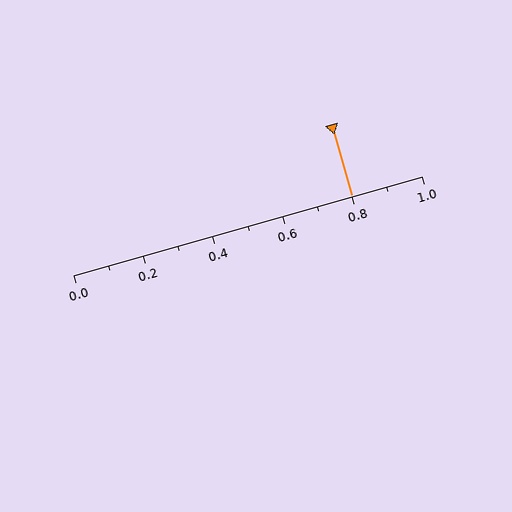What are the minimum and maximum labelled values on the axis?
The axis runs from 0.0 to 1.0.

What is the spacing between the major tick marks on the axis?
The major ticks are spaced 0.2 apart.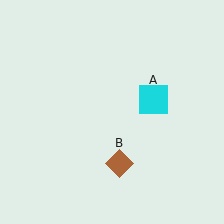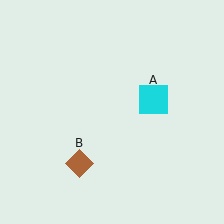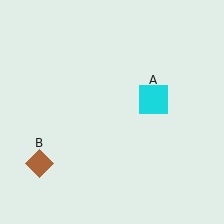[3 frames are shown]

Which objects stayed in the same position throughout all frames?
Cyan square (object A) remained stationary.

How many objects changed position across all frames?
1 object changed position: brown diamond (object B).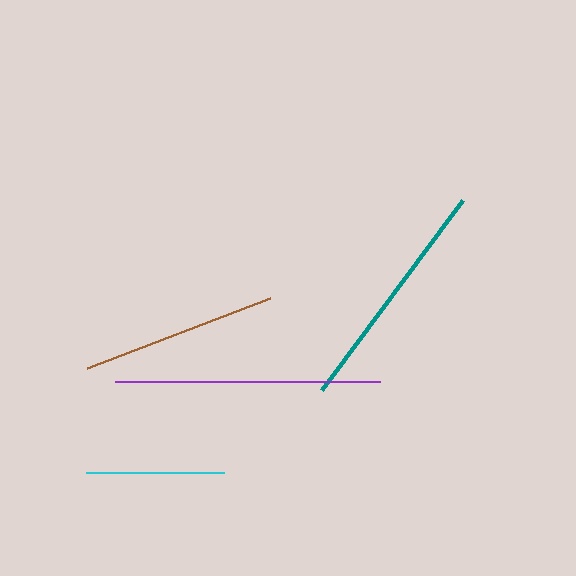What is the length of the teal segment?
The teal segment is approximately 237 pixels long.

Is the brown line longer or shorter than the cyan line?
The brown line is longer than the cyan line.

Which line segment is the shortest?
The cyan line is the shortest at approximately 138 pixels.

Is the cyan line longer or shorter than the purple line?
The purple line is longer than the cyan line.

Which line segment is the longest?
The purple line is the longest at approximately 266 pixels.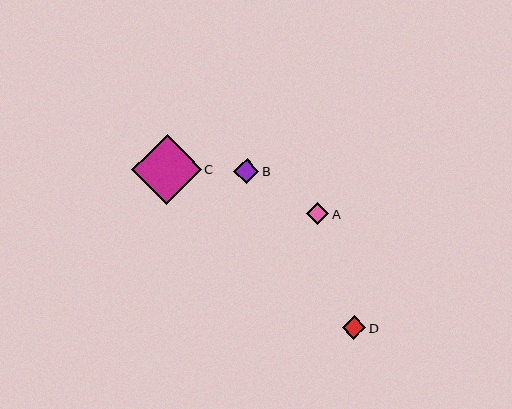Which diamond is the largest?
Diamond C is the largest with a size of approximately 70 pixels.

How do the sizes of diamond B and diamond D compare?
Diamond B and diamond D are approximately the same size.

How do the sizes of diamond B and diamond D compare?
Diamond B and diamond D are approximately the same size.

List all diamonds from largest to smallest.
From largest to smallest: C, B, D, A.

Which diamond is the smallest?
Diamond A is the smallest with a size of approximately 22 pixels.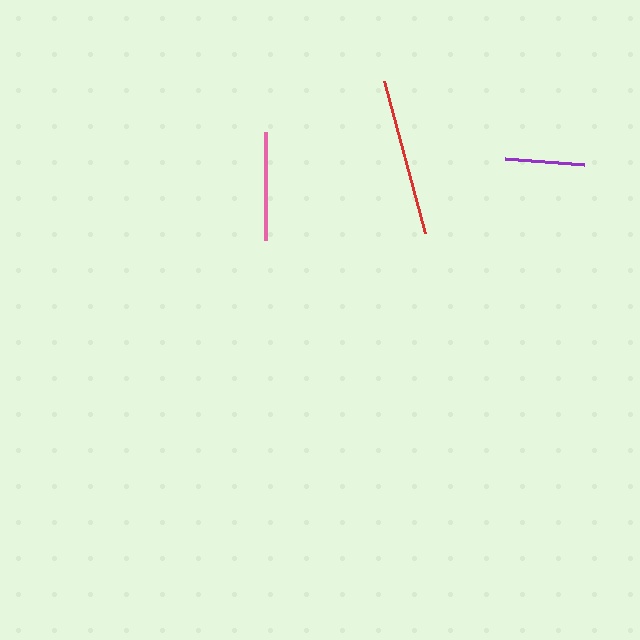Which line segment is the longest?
The red line is the longest at approximately 157 pixels.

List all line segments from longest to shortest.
From longest to shortest: red, pink, purple.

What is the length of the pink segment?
The pink segment is approximately 107 pixels long.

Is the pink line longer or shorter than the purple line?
The pink line is longer than the purple line.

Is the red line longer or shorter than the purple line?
The red line is longer than the purple line.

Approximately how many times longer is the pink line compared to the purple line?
The pink line is approximately 1.4 times the length of the purple line.